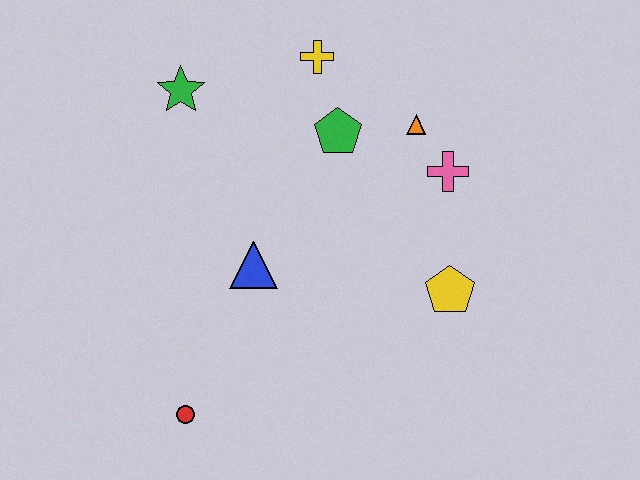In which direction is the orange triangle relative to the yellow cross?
The orange triangle is to the right of the yellow cross.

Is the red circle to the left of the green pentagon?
Yes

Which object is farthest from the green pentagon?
The red circle is farthest from the green pentagon.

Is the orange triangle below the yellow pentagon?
No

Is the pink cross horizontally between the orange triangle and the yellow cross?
No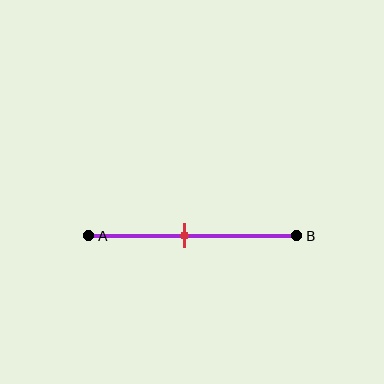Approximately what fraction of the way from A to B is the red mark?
The red mark is approximately 45% of the way from A to B.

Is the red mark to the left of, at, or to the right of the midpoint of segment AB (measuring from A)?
The red mark is to the left of the midpoint of segment AB.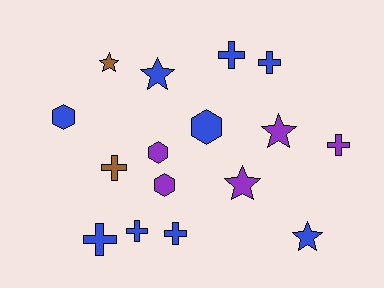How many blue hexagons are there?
There are 2 blue hexagons.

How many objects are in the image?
There are 16 objects.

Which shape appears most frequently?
Cross, with 7 objects.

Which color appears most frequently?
Blue, with 9 objects.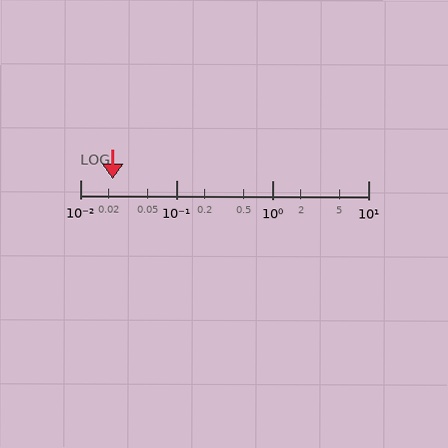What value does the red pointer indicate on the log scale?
The pointer indicates approximately 0.022.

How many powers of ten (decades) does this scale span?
The scale spans 3 decades, from 0.01 to 10.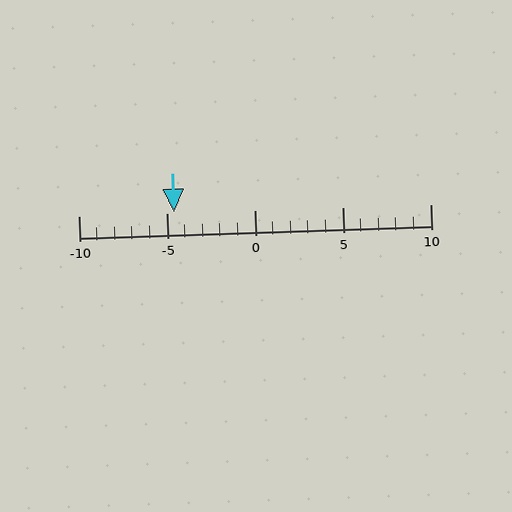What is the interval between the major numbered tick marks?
The major tick marks are spaced 5 units apart.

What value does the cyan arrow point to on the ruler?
The cyan arrow points to approximately -5.